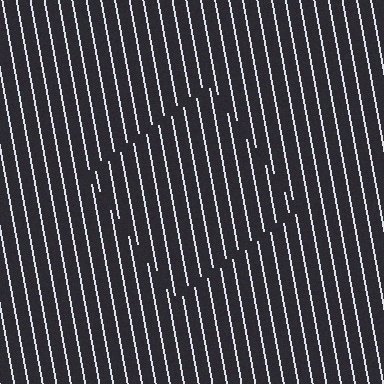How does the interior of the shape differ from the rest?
The interior of the shape contains the same grating, shifted by half a period — the contour is defined by the phase discontinuity where line-ends from the inner and outer gratings abut.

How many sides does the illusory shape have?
4 sides — the line-ends trace a square.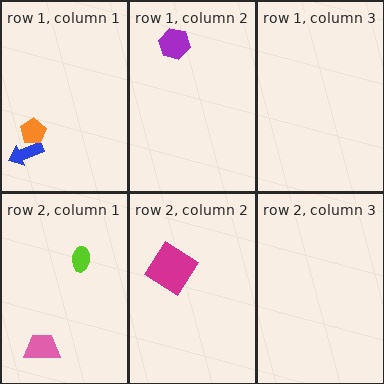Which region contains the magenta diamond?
The row 2, column 2 region.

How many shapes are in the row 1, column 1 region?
2.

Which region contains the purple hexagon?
The row 1, column 2 region.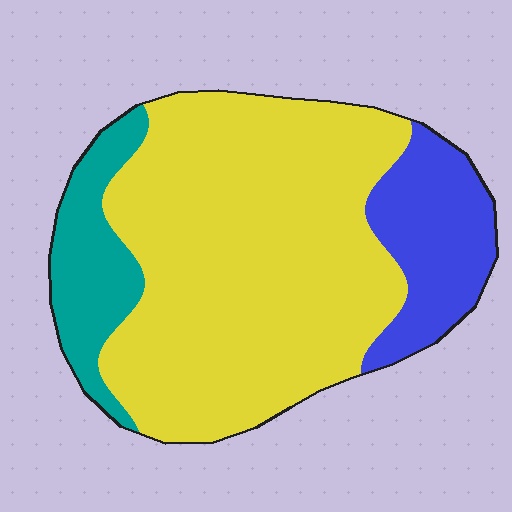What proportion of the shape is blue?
Blue takes up about one sixth (1/6) of the shape.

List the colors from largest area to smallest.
From largest to smallest: yellow, blue, teal.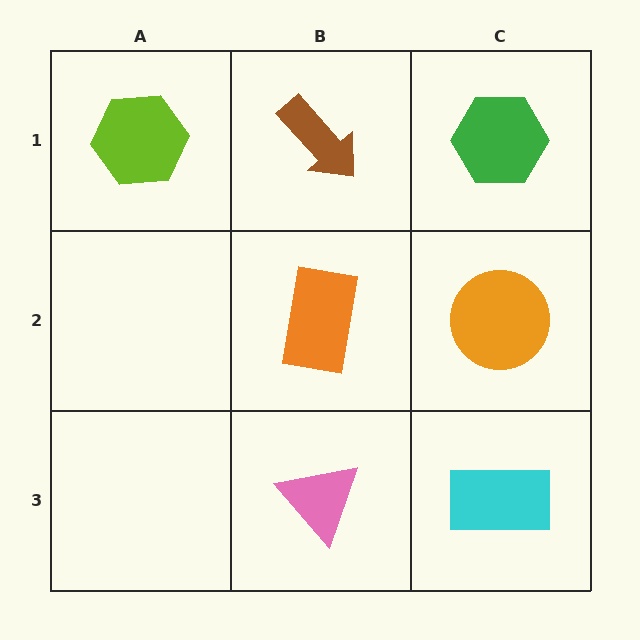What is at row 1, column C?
A green hexagon.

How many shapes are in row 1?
3 shapes.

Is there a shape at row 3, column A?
No, that cell is empty.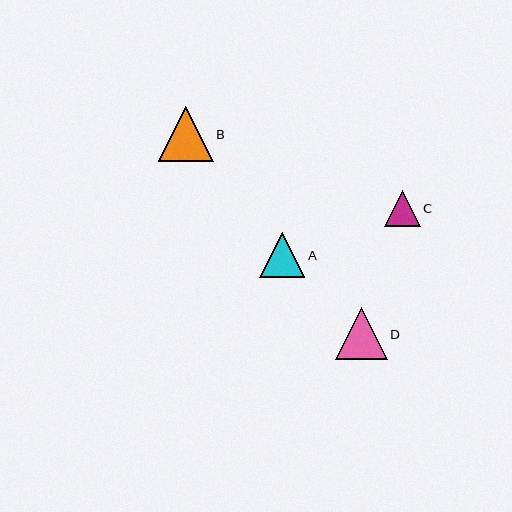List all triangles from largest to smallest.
From largest to smallest: B, D, A, C.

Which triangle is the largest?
Triangle B is the largest with a size of approximately 55 pixels.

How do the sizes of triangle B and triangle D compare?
Triangle B and triangle D are approximately the same size.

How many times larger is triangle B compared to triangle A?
Triangle B is approximately 1.2 times the size of triangle A.